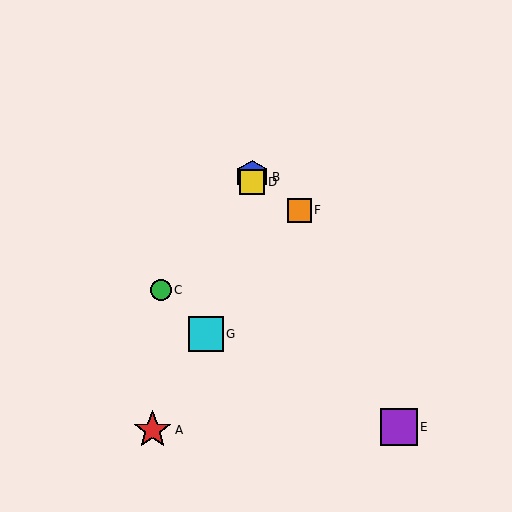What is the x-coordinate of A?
Object A is at x≈153.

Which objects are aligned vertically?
Objects B, D are aligned vertically.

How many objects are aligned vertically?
2 objects (B, D) are aligned vertically.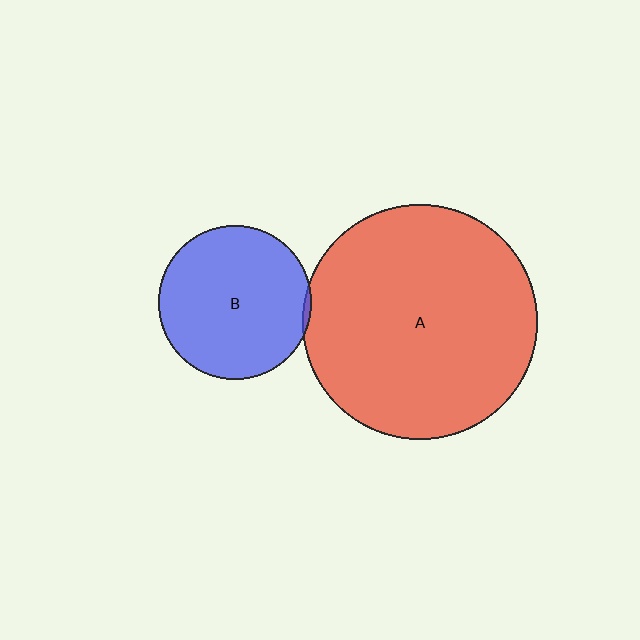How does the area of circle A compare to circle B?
Approximately 2.3 times.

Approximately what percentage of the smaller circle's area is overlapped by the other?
Approximately 5%.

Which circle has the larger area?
Circle A (red).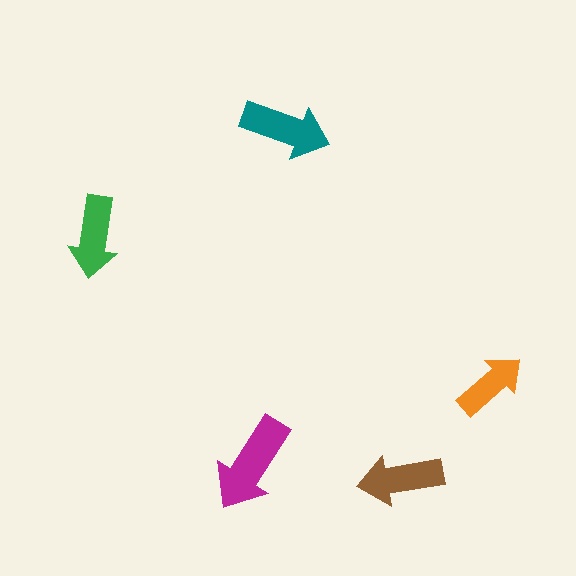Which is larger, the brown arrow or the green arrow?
The brown one.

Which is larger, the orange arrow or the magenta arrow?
The magenta one.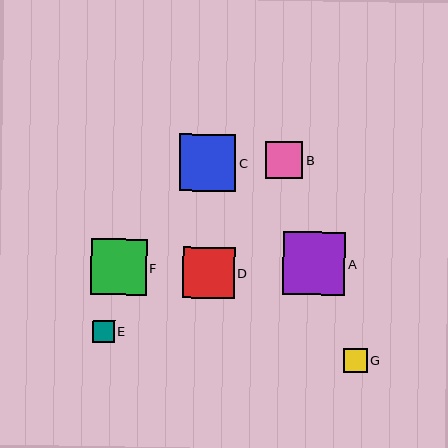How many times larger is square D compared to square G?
Square D is approximately 2.2 times the size of square G.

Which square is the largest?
Square A is the largest with a size of approximately 62 pixels.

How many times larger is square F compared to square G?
Square F is approximately 2.4 times the size of square G.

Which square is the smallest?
Square E is the smallest with a size of approximately 21 pixels.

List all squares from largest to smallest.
From largest to smallest: A, C, F, D, B, G, E.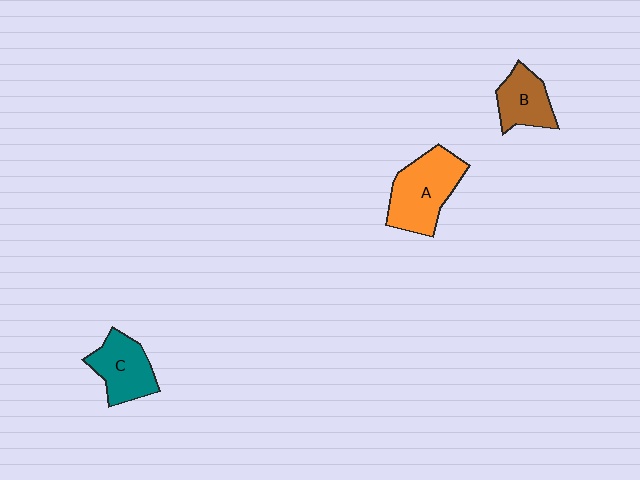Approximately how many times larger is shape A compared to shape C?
Approximately 1.4 times.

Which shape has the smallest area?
Shape B (brown).